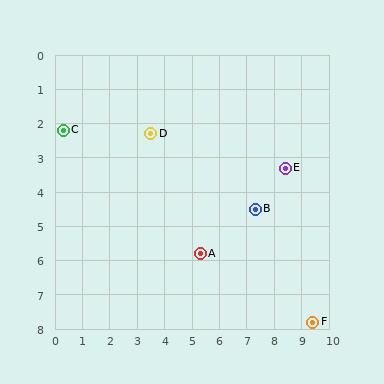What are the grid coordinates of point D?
Point D is at approximately (3.5, 2.3).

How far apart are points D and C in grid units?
Points D and C are about 3.2 grid units apart.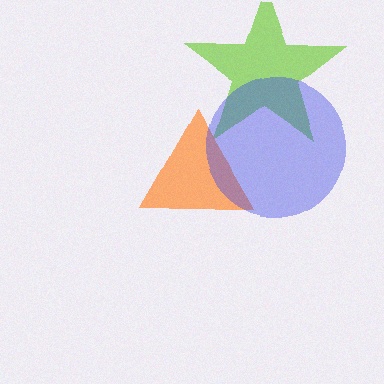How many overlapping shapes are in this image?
There are 3 overlapping shapes in the image.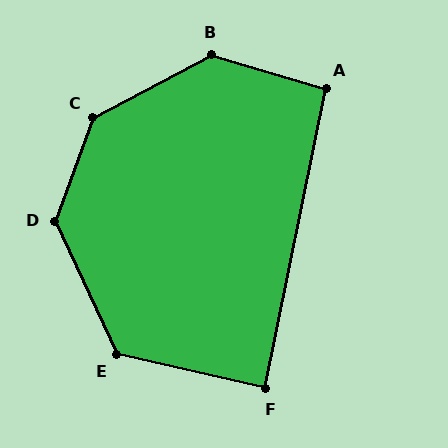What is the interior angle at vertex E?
Approximately 128 degrees (obtuse).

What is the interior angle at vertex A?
Approximately 95 degrees (obtuse).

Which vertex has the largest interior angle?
C, at approximately 137 degrees.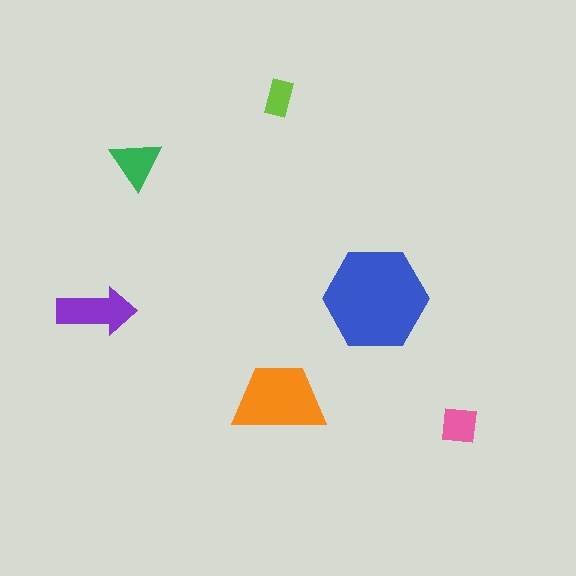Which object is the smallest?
The lime rectangle.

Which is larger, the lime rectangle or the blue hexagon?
The blue hexagon.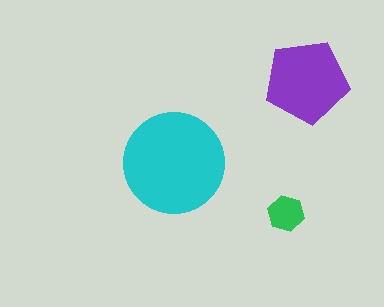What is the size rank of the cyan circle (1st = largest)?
1st.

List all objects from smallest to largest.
The green hexagon, the purple pentagon, the cyan circle.